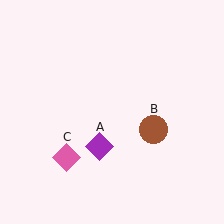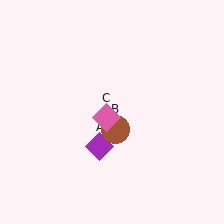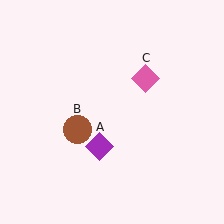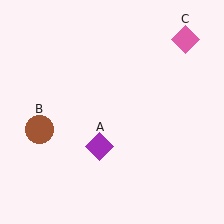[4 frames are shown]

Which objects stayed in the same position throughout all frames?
Purple diamond (object A) remained stationary.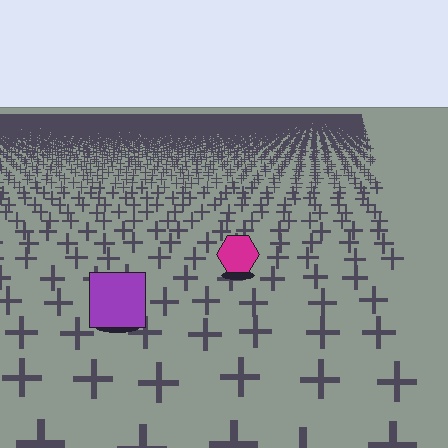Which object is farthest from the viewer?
The magenta hexagon is farthest from the viewer. It appears smaller and the ground texture around it is denser.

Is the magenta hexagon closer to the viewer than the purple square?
No. The purple square is closer — you can tell from the texture gradient: the ground texture is coarser near it.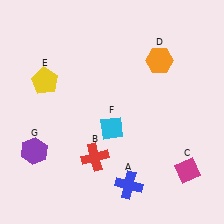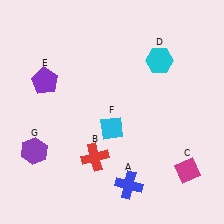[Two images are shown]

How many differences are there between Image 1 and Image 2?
There are 2 differences between the two images.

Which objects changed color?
D changed from orange to cyan. E changed from yellow to purple.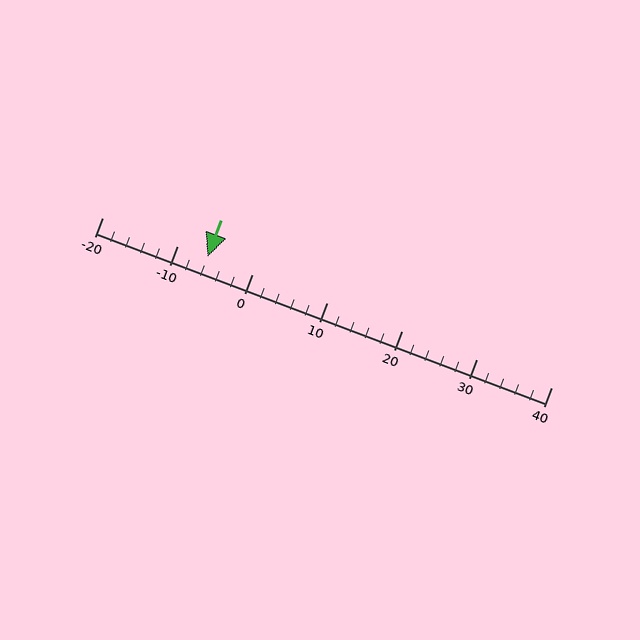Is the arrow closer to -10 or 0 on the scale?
The arrow is closer to -10.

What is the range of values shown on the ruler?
The ruler shows values from -20 to 40.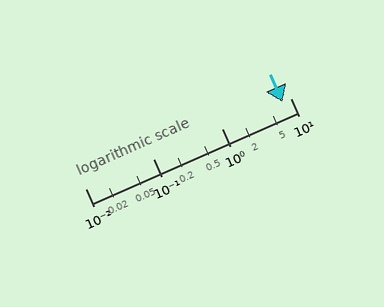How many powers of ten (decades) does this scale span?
The scale spans 3 decades, from 0.01 to 10.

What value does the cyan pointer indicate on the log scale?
The pointer indicates approximately 7.7.